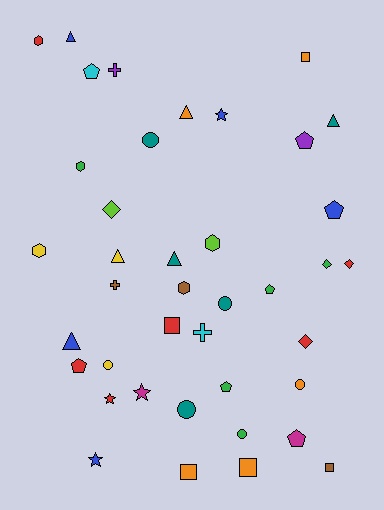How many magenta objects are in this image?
There are 2 magenta objects.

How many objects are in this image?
There are 40 objects.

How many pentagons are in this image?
There are 7 pentagons.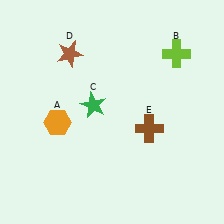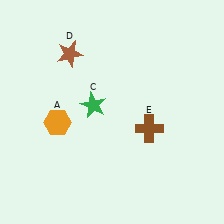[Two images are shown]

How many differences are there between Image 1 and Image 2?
There is 1 difference between the two images.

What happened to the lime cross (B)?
The lime cross (B) was removed in Image 2. It was in the top-right area of Image 1.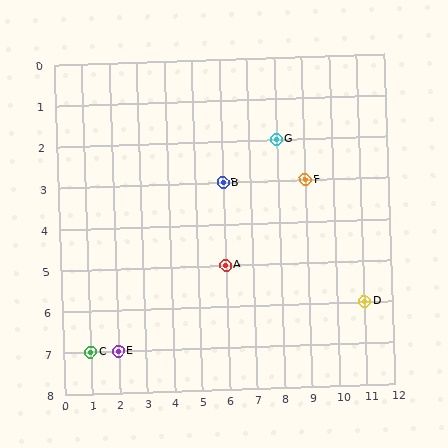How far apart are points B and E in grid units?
Points B and E are 4 columns and 4 rows apart (about 5.7 grid units diagonally).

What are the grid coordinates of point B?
Point B is at grid coordinates (6, 3).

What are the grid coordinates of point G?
Point G is at grid coordinates (8, 2).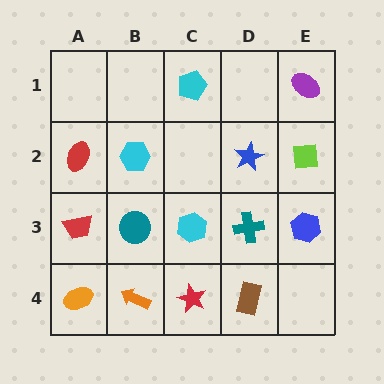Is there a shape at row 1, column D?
No, that cell is empty.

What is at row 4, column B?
An orange arrow.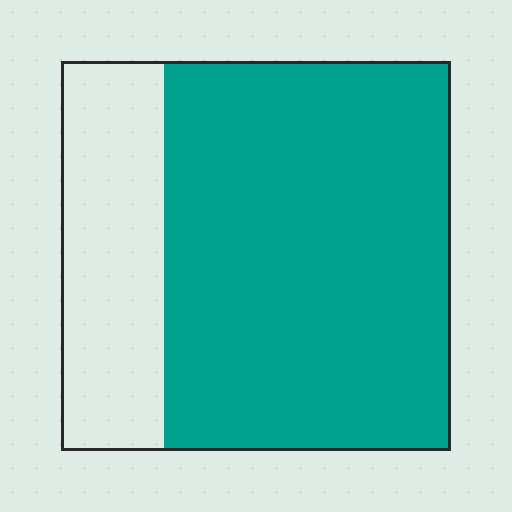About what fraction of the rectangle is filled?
About three quarters (3/4).